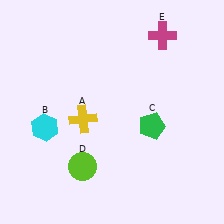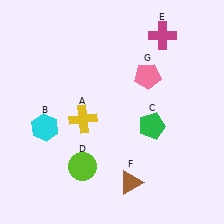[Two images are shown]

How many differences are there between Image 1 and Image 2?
There are 2 differences between the two images.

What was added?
A brown triangle (F), a pink pentagon (G) were added in Image 2.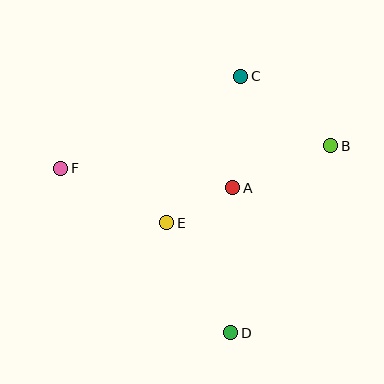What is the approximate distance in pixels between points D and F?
The distance between D and F is approximately 237 pixels.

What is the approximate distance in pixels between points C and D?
The distance between C and D is approximately 256 pixels.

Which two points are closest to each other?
Points A and E are closest to each other.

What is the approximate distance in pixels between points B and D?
The distance between B and D is approximately 212 pixels.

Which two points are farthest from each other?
Points B and F are farthest from each other.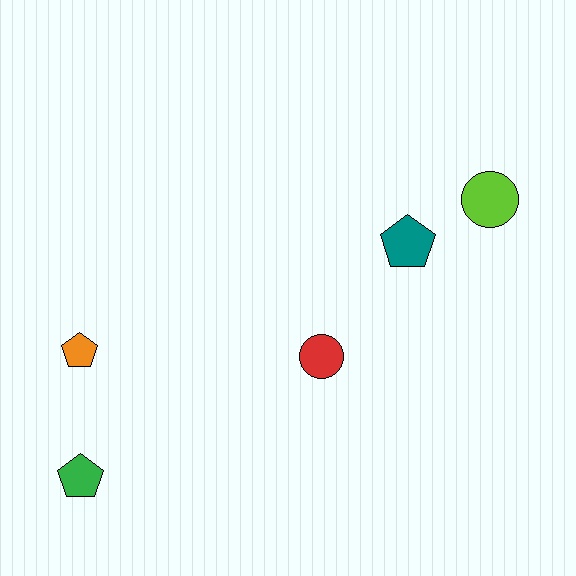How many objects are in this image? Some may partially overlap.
There are 5 objects.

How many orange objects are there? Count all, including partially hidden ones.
There is 1 orange object.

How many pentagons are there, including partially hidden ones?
There are 3 pentagons.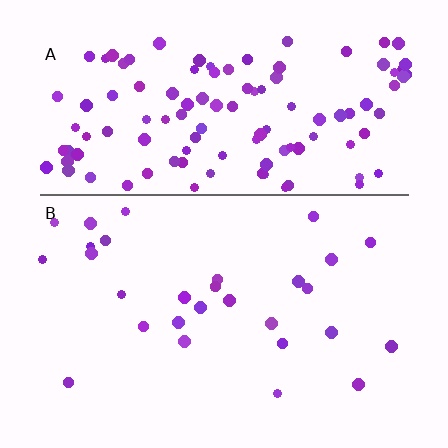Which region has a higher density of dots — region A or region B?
A (the top).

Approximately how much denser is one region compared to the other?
Approximately 4.0× — region A over region B.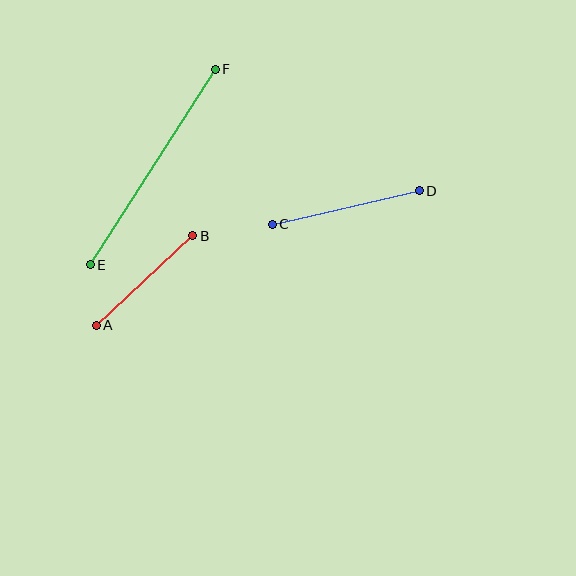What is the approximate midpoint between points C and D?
The midpoint is at approximately (346, 208) pixels.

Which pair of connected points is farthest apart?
Points E and F are farthest apart.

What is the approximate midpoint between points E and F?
The midpoint is at approximately (153, 167) pixels.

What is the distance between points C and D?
The distance is approximately 151 pixels.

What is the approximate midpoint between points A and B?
The midpoint is at approximately (144, 281) pixels.